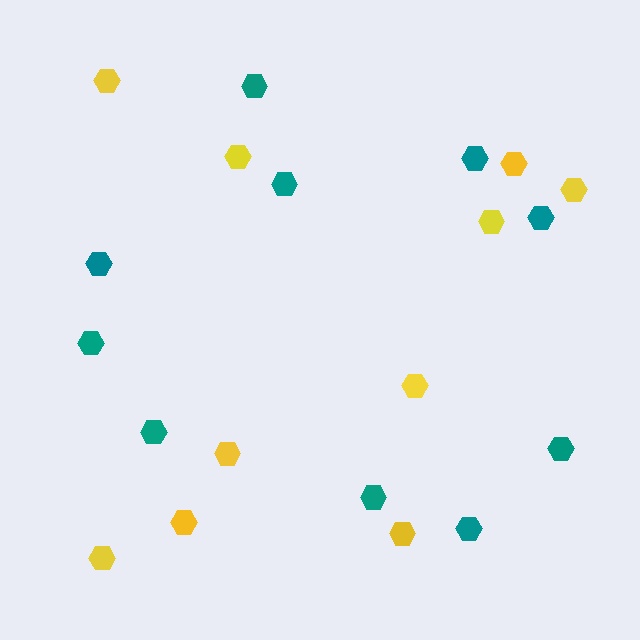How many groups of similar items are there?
There are 2 groups: one group of yellow hexagons (10) and one group of teal hexagons (10).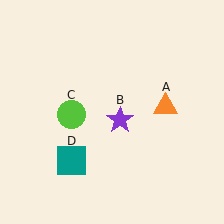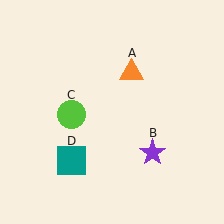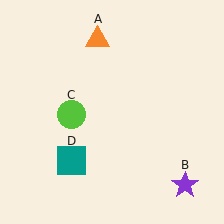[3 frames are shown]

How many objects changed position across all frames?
2 objects changed position: orange triangle (object A), purple star (object B).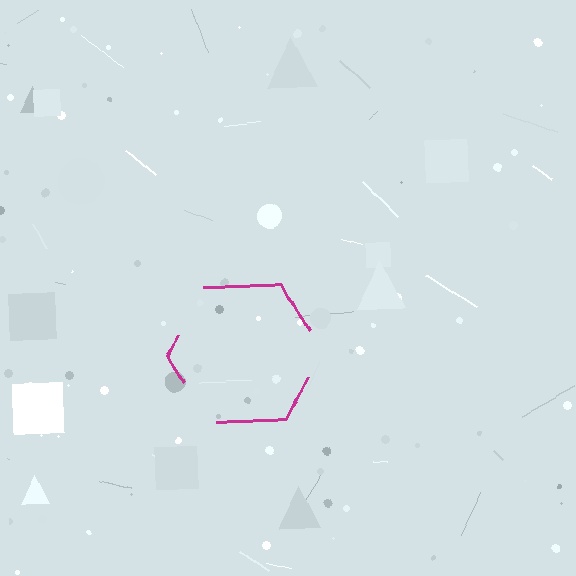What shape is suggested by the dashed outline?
The dashed outline suggests a hexagon.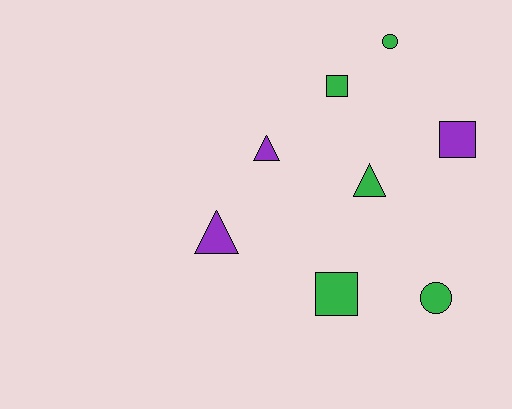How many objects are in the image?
There are 8 objects.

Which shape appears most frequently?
Triangle, with 3 objects.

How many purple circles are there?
There are no purple circles.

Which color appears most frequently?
Green, with 5 objects.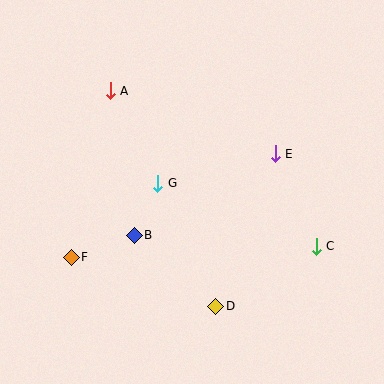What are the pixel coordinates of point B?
Point B is at (134, 235).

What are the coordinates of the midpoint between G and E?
The midpoint between G and E is at (217, 169).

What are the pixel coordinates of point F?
Point F is at (71, 257).